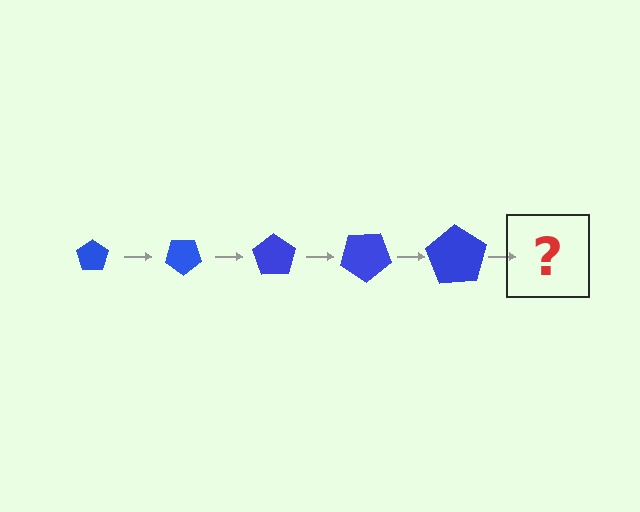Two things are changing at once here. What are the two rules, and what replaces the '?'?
The two rules are that the pentagon grows larger each step and it rotates 35 degrees each step. The '?' should be a pentagon, larger than the previous one and rotated 175 degrees from the start.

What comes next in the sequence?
The next element should be a pentagon, larger than the previous one and rotated 175 degrees from the start.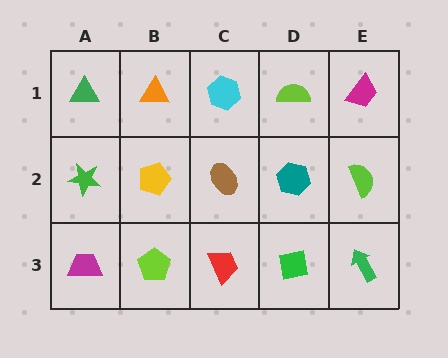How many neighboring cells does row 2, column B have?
4.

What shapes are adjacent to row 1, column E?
A lime semicircle (row 2, column E), a lime semicircle (row 1, column D).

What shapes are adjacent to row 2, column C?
A cyan hexagon (row 1, column C), a red trapezoid (row 3, column C), a yellow pentagon (row 2, column B), a teal hexagon (row 2, column D).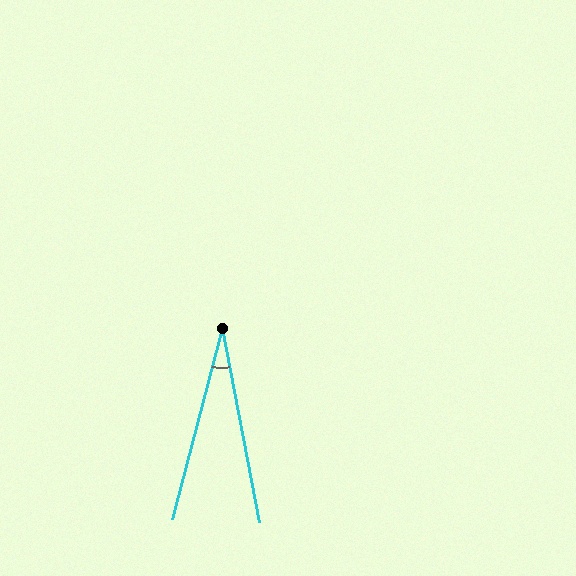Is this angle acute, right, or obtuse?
It is acute.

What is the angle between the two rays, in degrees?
Approximately 26 degrees.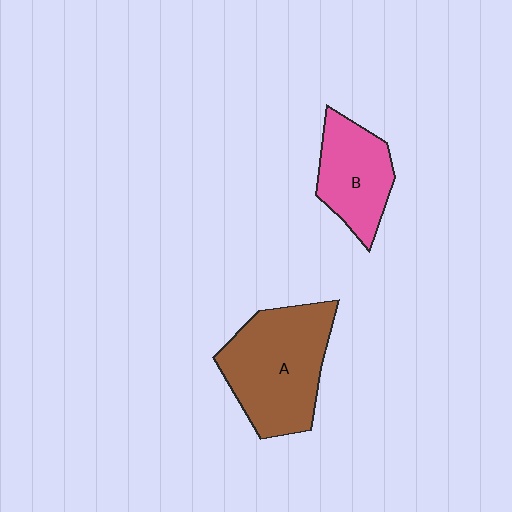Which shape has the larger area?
Shape A (brown).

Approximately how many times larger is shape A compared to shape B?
Approximately 1.6 times.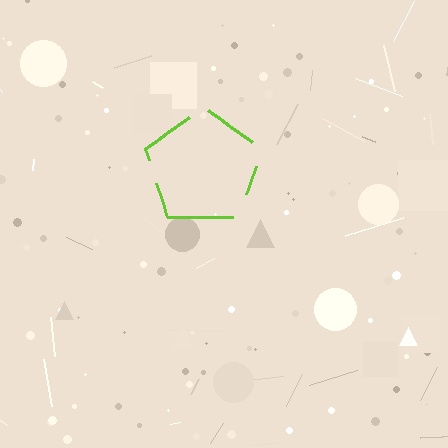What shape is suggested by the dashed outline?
The dashed outline suggests a pentagon.